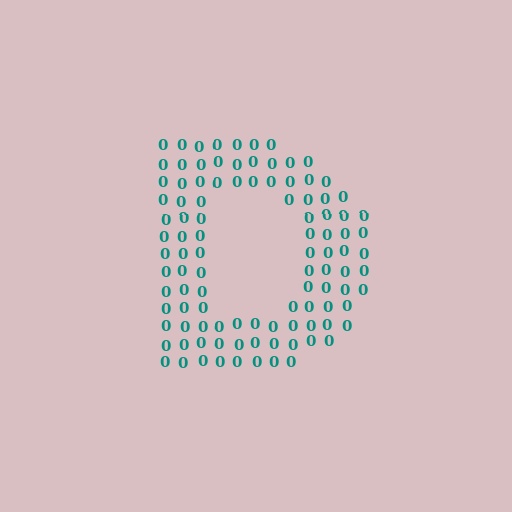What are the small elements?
The small elements are digit 0's.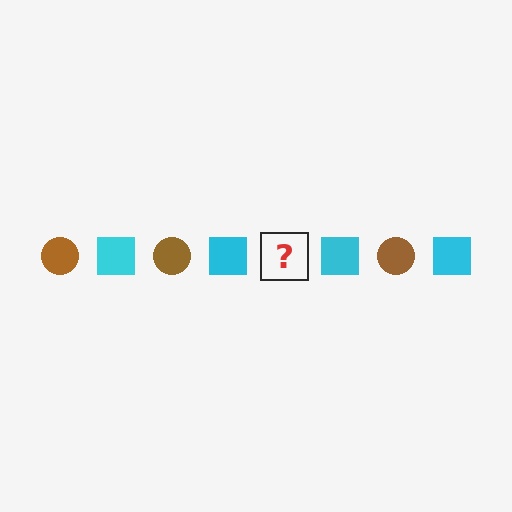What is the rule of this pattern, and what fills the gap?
The rule is that the pattern alternates between brown circle and cyan square. The gap should be filled with a brown circle.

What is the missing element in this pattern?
The missing element is a brown circle.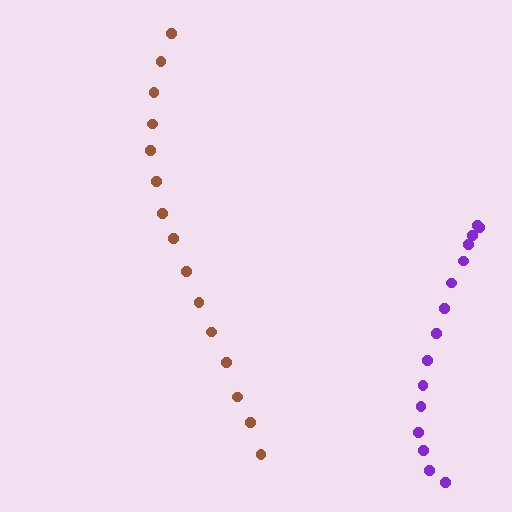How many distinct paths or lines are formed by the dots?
There are 2 distinct paths.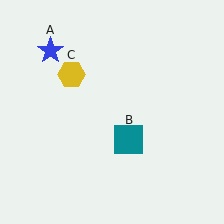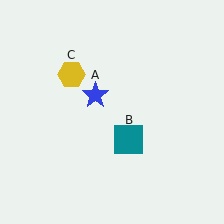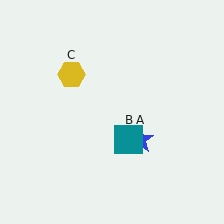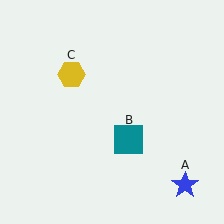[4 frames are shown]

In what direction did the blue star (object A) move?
The blue star (object A) moved down and to the right.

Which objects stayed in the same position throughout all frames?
Teal square (object B) and yellow hexagon (object C) remained stationary.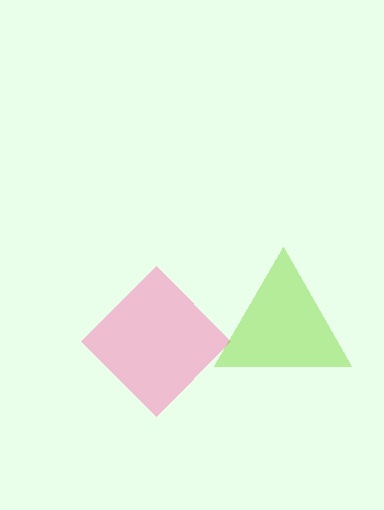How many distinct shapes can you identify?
There are 2 distinct shapes: a pink diamond, a lime triangle.